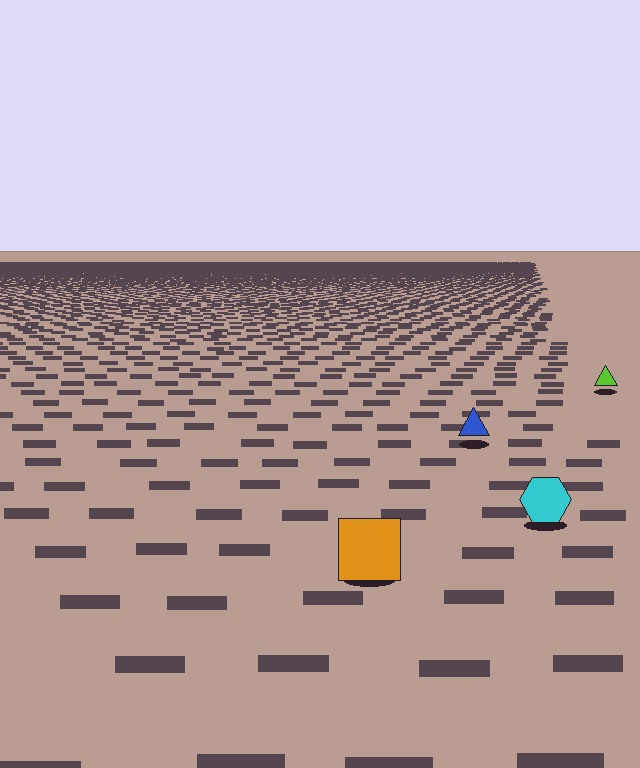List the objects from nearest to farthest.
From nearest to farthest: the orange square, the cyan hexagon, the blue triangle, the lime triangle.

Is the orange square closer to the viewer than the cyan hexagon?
Yes. The orange square is closer — you can tell from the texture gradient: the ground texture is coarser near it.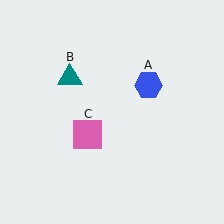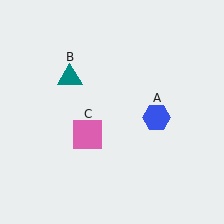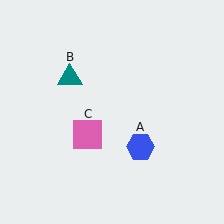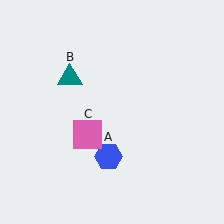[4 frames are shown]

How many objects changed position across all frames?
1 object changed position: blue hexagon (object A).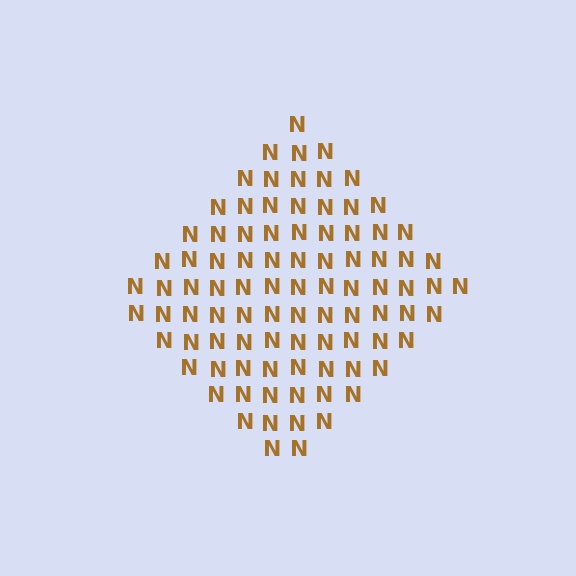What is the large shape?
The large shape is a diamond.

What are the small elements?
The small elements are letter N's.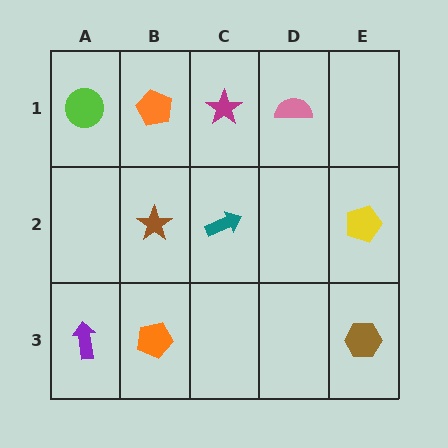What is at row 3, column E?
A brown hexagon.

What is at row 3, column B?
An orange pentagon.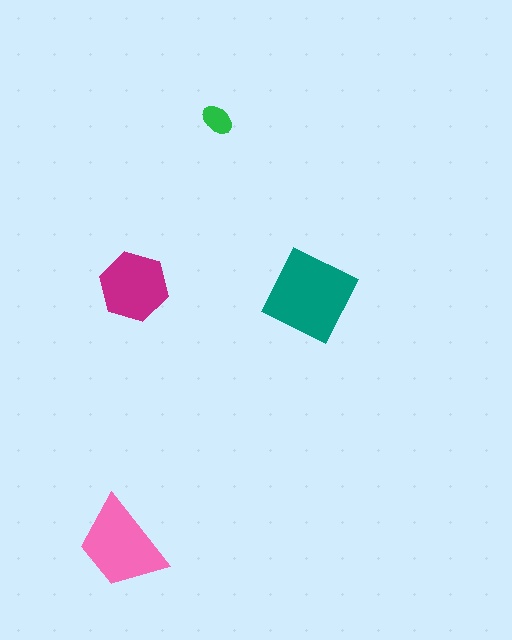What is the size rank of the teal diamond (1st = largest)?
1st.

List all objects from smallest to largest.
The green ellipse, the magenta hexagon, the pink trapezoid, the teal diamond.